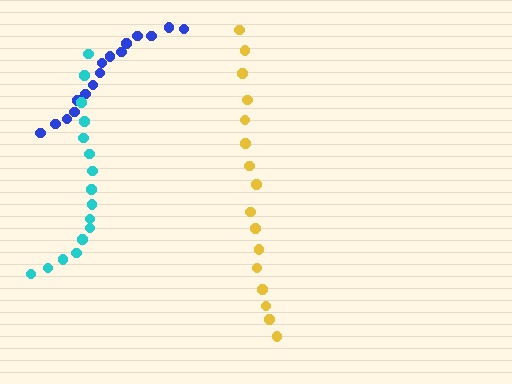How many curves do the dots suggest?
There are 3 distinct paths.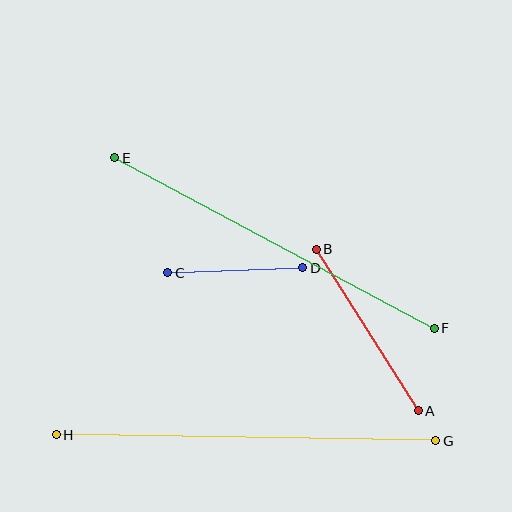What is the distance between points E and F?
The distance is approximately 362 pixels.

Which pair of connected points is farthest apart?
Points G and H are farthest apart.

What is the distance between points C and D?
The distance is approximately 135 pixels.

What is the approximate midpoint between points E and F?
The midpoint is at approximately (275, 243) pixels.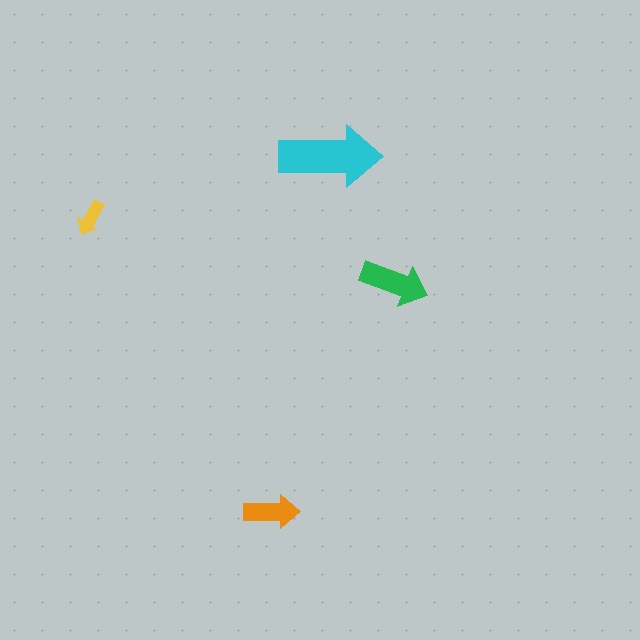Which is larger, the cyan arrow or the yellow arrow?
The cyan one.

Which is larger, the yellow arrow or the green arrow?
The green one.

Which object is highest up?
The cyan arrow is topmost.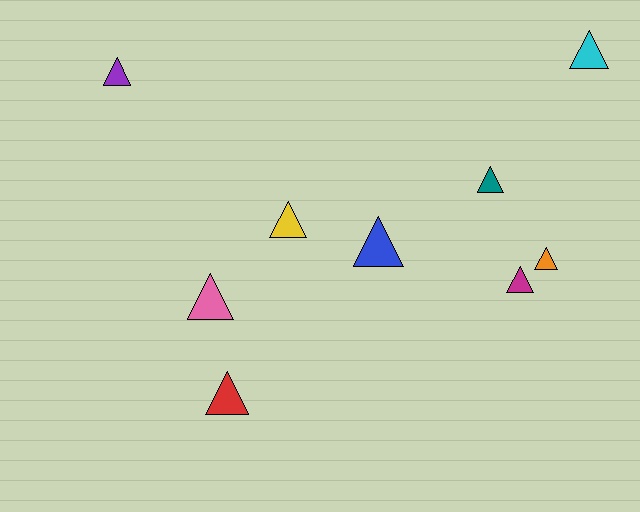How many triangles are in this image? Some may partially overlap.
There are 9 triangles.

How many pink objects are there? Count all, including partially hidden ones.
There is 1 pink object.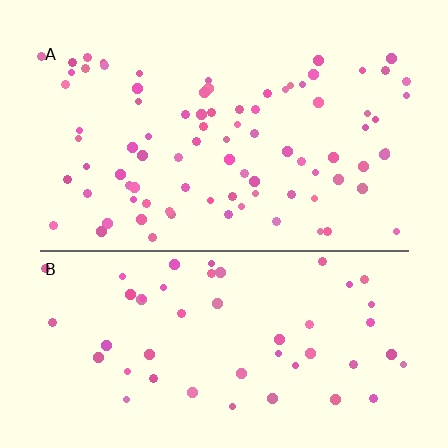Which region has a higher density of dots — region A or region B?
A (the top).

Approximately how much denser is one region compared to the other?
Approximately 1.6× — region A over region B.